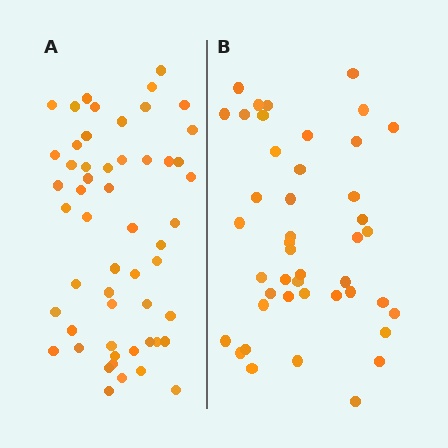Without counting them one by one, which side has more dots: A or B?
Region A (the left region) has more dots.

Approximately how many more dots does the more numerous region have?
Region A has roughly 10 or so more dots than region B.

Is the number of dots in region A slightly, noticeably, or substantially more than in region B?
Region A has only slightly more — the two regions are fairly close. The ratio is roughly 1.2 to 1.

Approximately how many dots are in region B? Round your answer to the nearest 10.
About 40 dots. (The exact count is 44, which rounds to 40.)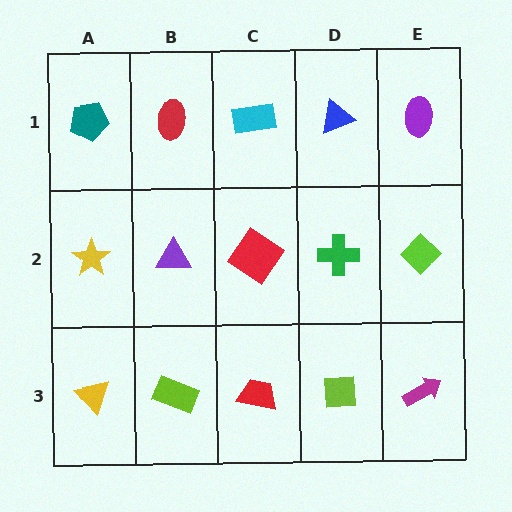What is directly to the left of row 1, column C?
A red ellipse.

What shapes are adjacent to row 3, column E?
A lime diamond (row 2, column E), a lime square (row 3, column D).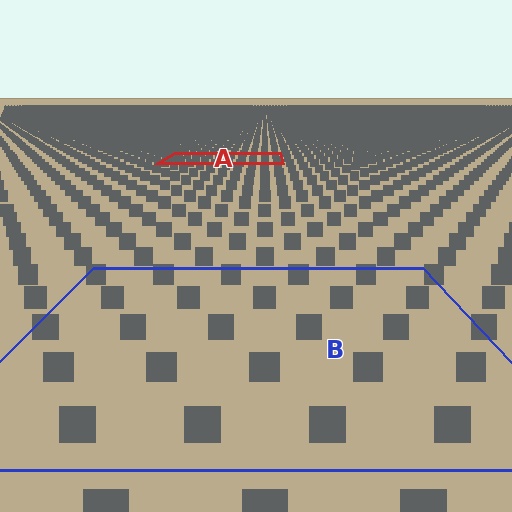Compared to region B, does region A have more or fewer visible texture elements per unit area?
Region A has more texture elements per unit area — they are packed more densely because it is farther away.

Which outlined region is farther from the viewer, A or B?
Region A is farther from the viewer — the texture elements inside it appear smaller and more densely packed.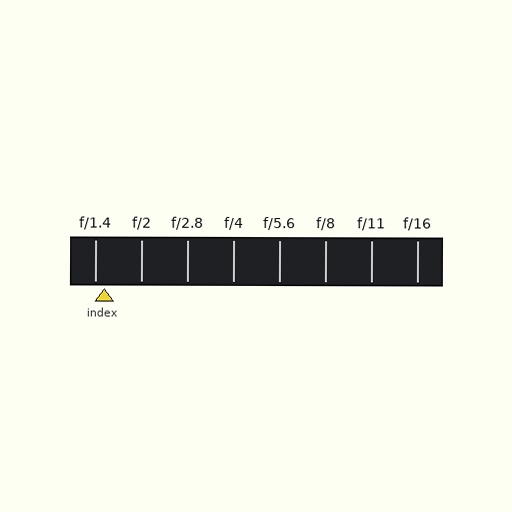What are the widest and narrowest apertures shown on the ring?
The widest aperture shown is f/1.4 and the narrowest is f/16.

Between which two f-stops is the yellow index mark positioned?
The index mark is between f/1.4 and f/2.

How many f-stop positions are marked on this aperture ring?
There are 8 f-stop positions marked.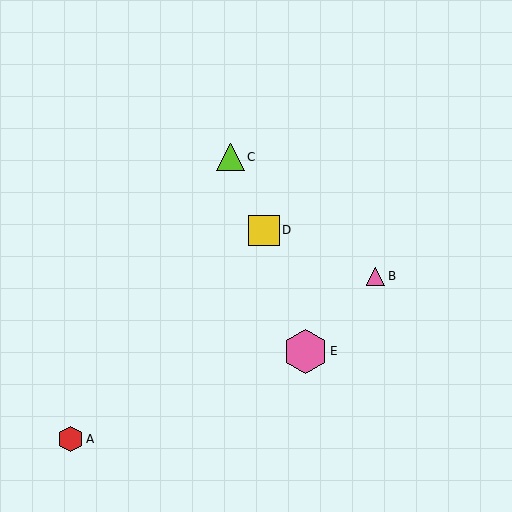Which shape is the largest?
The pink hexagon (labeled E) is the largest.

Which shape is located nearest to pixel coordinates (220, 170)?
The lime triangle (labeled C) at (230, 157) is nearest to that location.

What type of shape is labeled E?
Shape E is a pink hexagon.